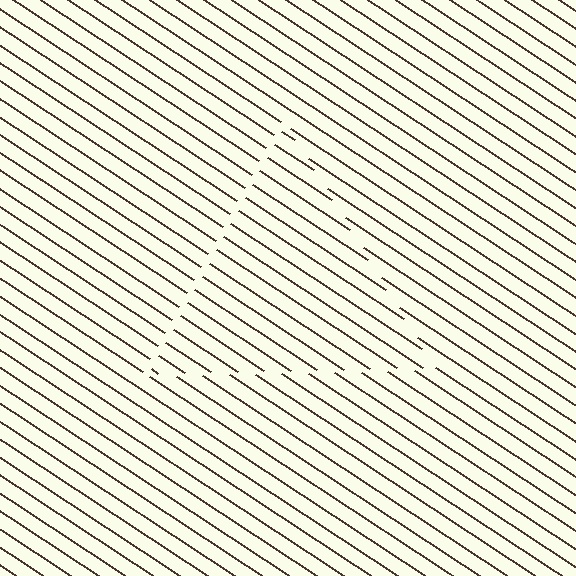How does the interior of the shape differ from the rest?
The interior of the shape contains the same grating, shifted by half a period — the contour is defined by the phase discontinuity where line-ends from the inner and outer gratings abut.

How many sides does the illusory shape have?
3 sides — the line-ends trace a triangle.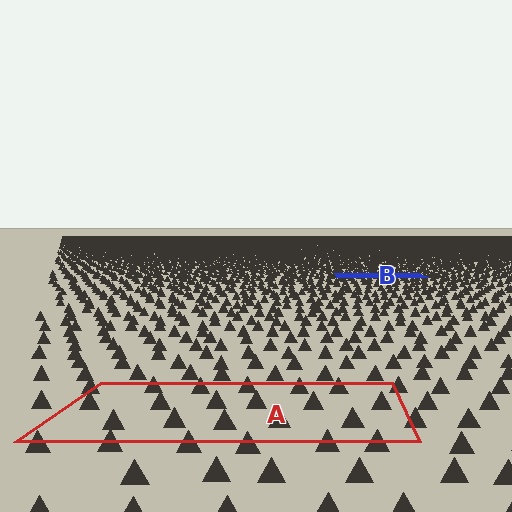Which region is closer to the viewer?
Region A is closer. The texture elements there are larger and more spread out.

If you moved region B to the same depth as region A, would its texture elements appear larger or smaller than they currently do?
They would appear larger. At a closer depth, the same texture elements are projected at a bigger on-screen size.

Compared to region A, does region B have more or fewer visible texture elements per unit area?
Region B has more texture elements per unit area — they are packed more densely because it is farther away.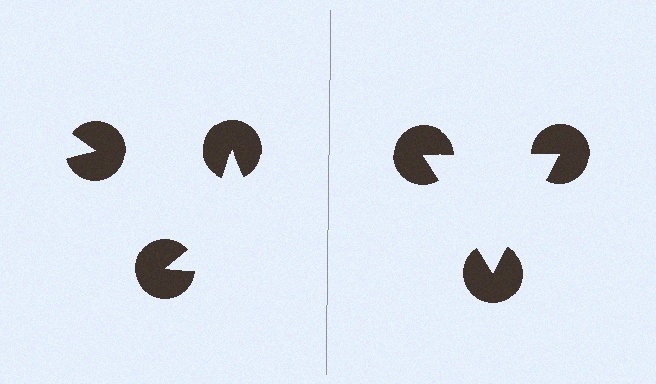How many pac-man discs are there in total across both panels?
6 — 3 on each side.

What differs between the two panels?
The pac-man discs are positioned identically on both sides; only the wedge orientations differ. On the right they align to a triangle; on the left they are misaligned.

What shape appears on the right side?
An illusory triangle.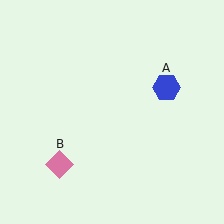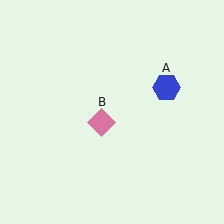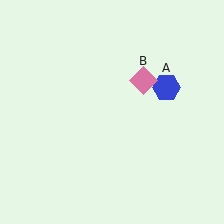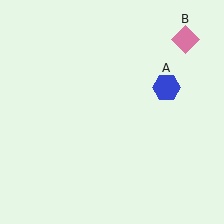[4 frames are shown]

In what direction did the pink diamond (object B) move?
The pink diamond (object B) moved up and to the right.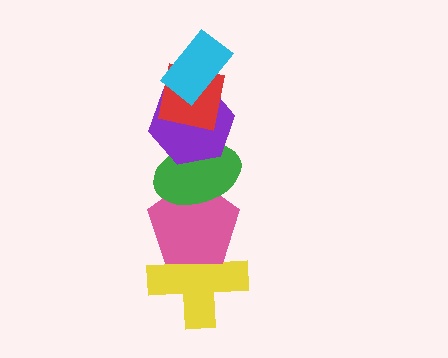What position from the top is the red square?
The red square is 2nd from the top.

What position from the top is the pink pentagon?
The pink pentagon is 5th from the top.